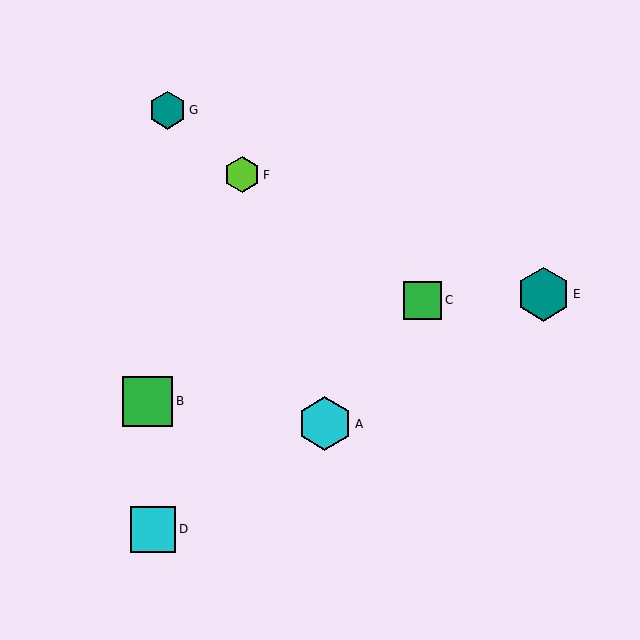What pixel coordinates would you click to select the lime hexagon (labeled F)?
Click at (242, 175) to select the lime hexagon F.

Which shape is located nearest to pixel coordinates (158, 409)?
The green square (labeled B) at (148, 401) is nearest to that location.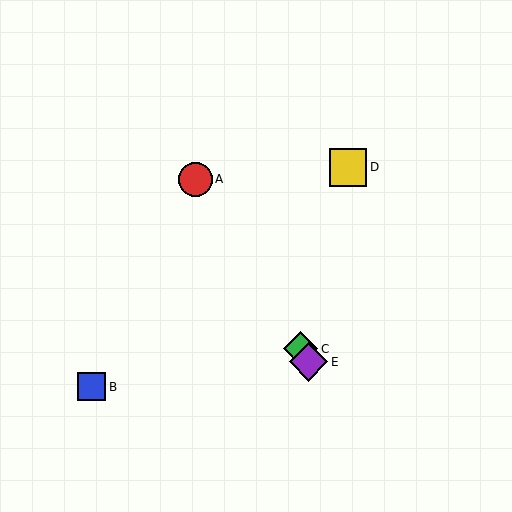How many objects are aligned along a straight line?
3 objects (A, C, E) are aligned along a straight line.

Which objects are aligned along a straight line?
Objects A, C, E are aligned along a straight line.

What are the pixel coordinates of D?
Object D is at (348, 167).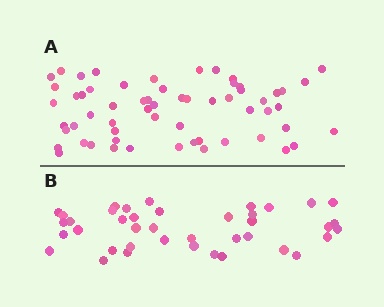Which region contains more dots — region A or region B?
Region A (the top region) has more dots.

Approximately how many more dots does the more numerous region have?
Region A has approximately 20 more dots than region B.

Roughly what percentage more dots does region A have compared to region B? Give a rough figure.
About 50% more.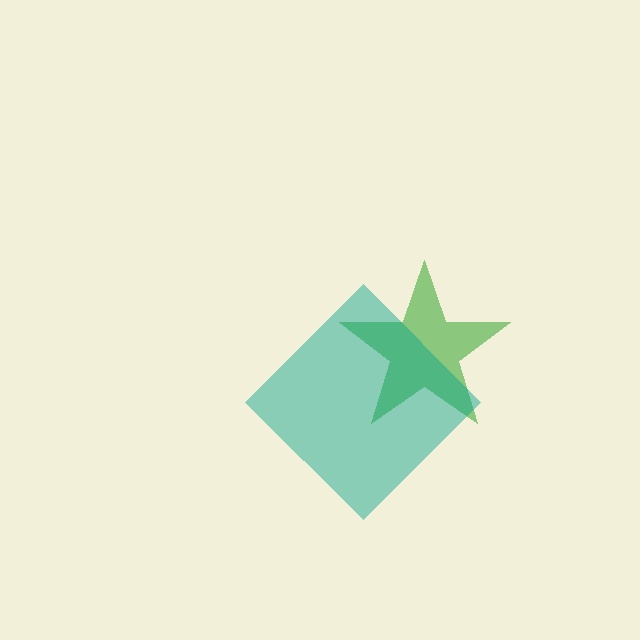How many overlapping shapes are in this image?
There are 2 overlapping shapes in the image.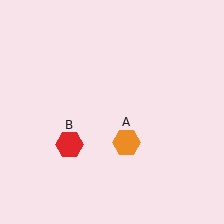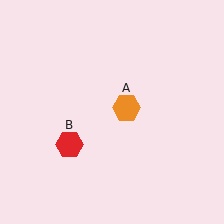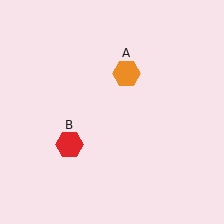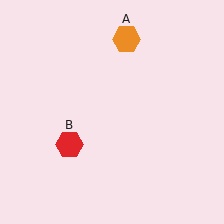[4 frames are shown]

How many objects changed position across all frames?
1 object changed position: orange hexagon (object A).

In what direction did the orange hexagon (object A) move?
The orange hexagon (object A) moved up.